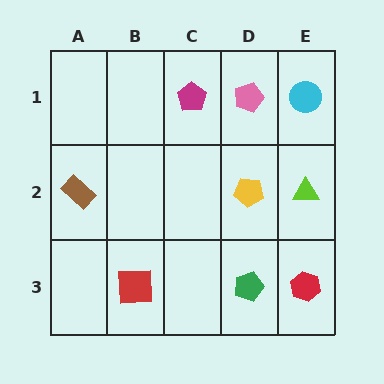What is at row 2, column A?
A brown rectangle.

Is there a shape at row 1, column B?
No, that cell is empty.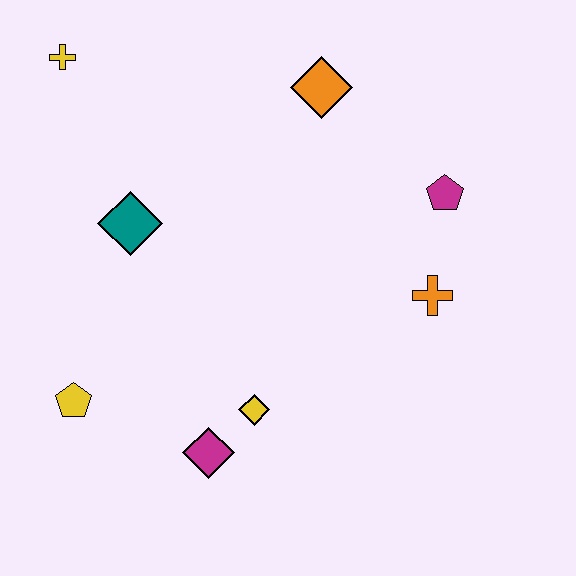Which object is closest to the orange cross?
The magenta pentagon is closest to the orange cross.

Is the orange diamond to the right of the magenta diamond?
Yes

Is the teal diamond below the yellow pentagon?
No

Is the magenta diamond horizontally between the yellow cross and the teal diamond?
No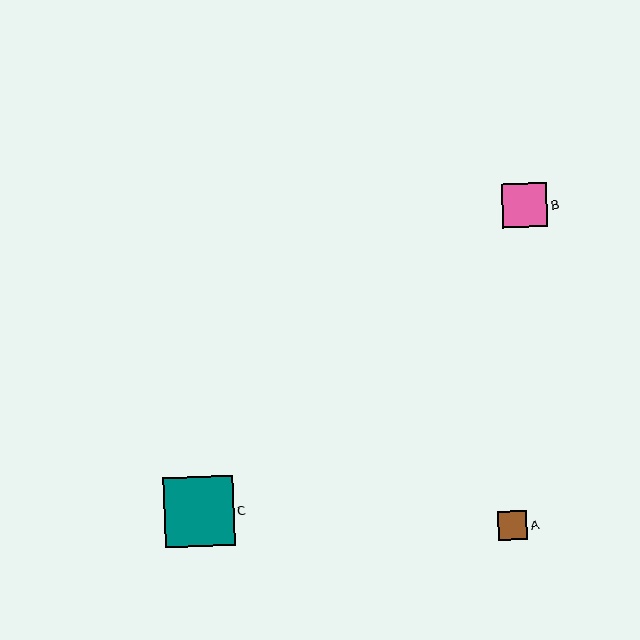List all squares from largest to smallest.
From largest to smallest: C, B, A.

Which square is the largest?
Square C is the largest with a size of approximately 70 pixels.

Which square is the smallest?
Square A is the smallest with a size of approximately 29 pixels.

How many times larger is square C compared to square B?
Square C is approximately 1.6 times the size of square B.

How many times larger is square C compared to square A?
Square C is approximately 2.4 times the size of square A.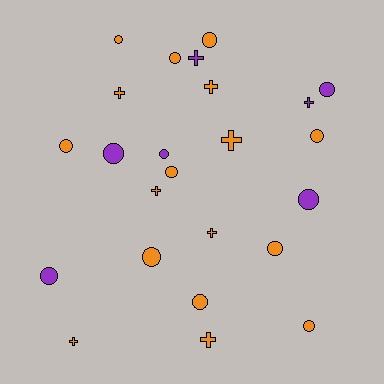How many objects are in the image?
There are 24 objects.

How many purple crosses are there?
There are 2 purple crosses.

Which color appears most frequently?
Orange, with 17 objects.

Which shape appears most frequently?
Circle, with 15 objects.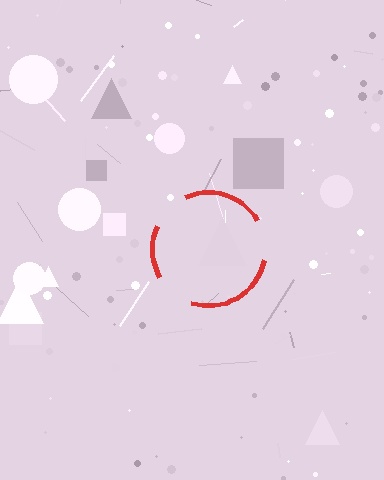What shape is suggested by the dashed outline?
The dashed outline suggests a circle.